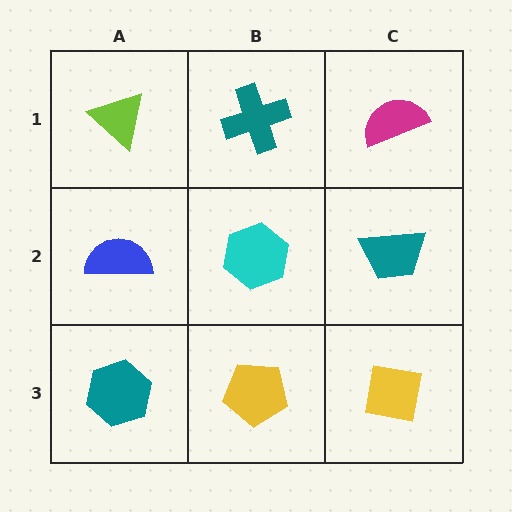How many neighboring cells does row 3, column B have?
3.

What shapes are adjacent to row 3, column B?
A cyan hexagon (row 2, column B), a teal hexagon (row 3, column A), a yellow square (row 3, column C).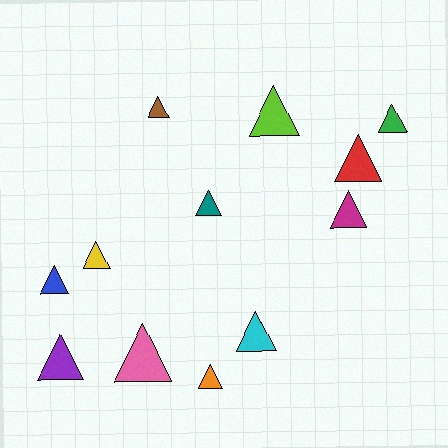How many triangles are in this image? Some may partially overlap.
There are 12 triangles.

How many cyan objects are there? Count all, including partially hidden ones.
There is 1 cyan object.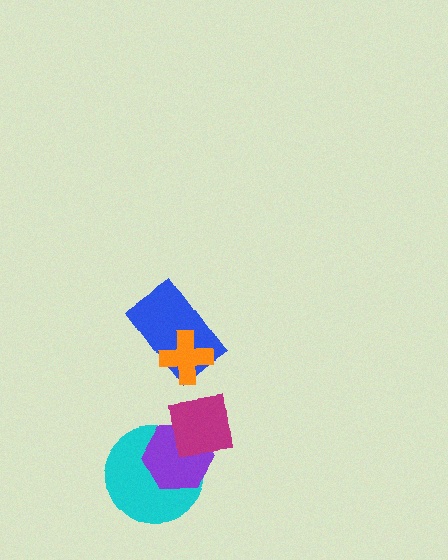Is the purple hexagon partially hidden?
Yes, it is partially covered by another shape.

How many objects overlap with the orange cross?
1 object overlaps with the orange cross.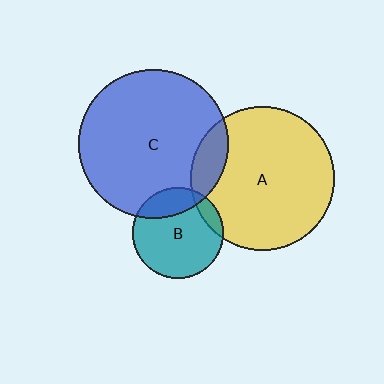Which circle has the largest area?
Circle C (blue).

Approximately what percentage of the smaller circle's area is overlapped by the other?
Approximately 10%.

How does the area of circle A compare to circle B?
Approximately 2.5 times.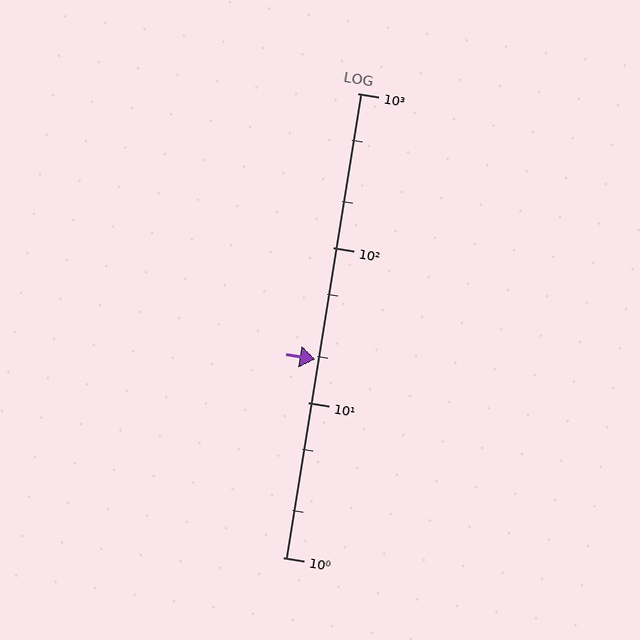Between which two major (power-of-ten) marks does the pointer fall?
The pointer is between 10 and 100.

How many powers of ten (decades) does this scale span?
The scale spans 3 decades, from 1 to 1000.